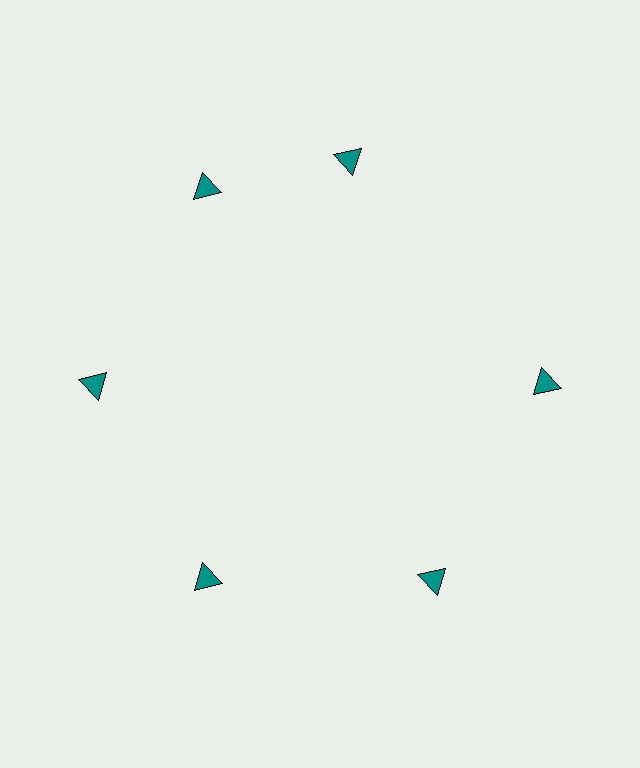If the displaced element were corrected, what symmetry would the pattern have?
It would have 6-fold rotational symmetry — the pattern would map onto itself every 60 degrees.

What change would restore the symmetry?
The symmetry would be restored by rotating it back into even spacing with its neighbors so that all 6 triangles sit at equal angles and equal distance from the center.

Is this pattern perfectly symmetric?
No. The 6 teal triangles are arranged in a ring, but one element near the 1 o'clock position is rotated out of alignment along the ring, breaking the 6-fold rotational symmetry.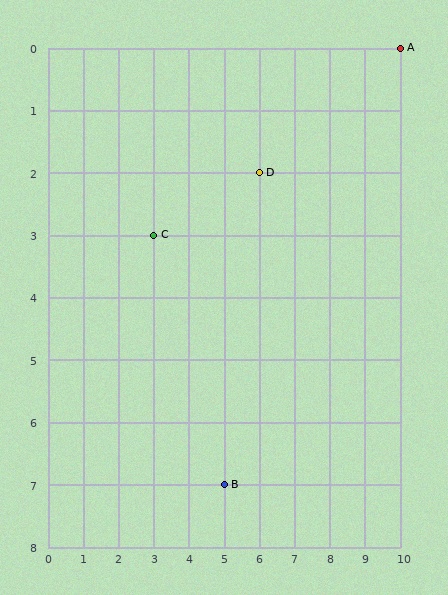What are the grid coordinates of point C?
Point C is at grid coordinates (3, 3).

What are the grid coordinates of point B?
Point B is at grid coordinates (5, 7).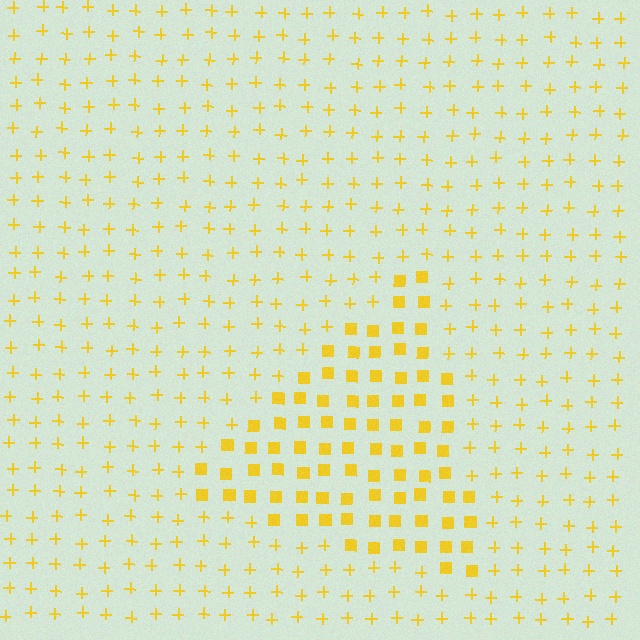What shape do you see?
I see a triangle.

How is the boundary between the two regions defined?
The boundary is defined by a change in element shape: squares inside vs. plus signs outside. All elements share the same color and spacing.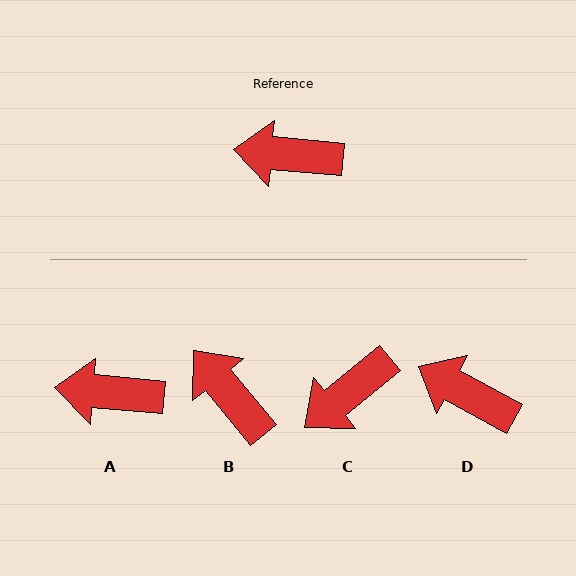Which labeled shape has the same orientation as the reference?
A.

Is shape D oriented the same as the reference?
No, it is off by about 24 degrees.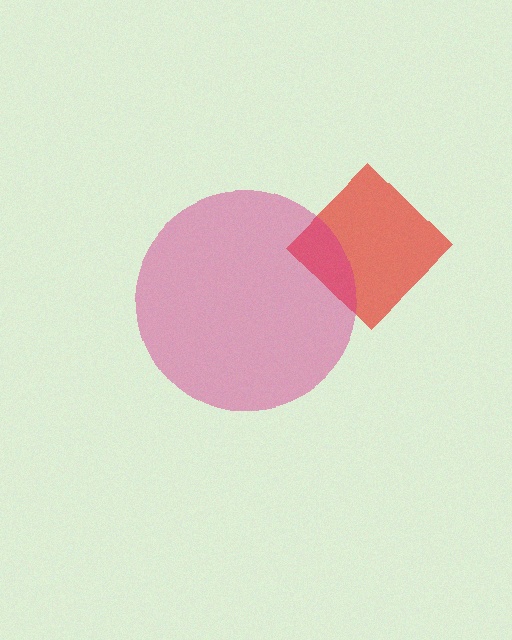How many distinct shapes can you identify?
There are 2 distinct shapes: a red diamond, a magenta circle.